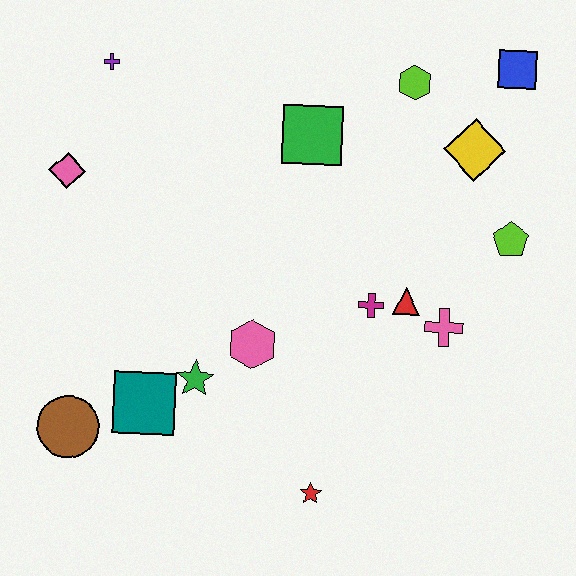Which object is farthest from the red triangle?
The purple cross is farthest from the red triangle.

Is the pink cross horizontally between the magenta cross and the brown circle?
No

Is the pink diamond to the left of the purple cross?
Yes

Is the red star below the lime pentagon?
Yes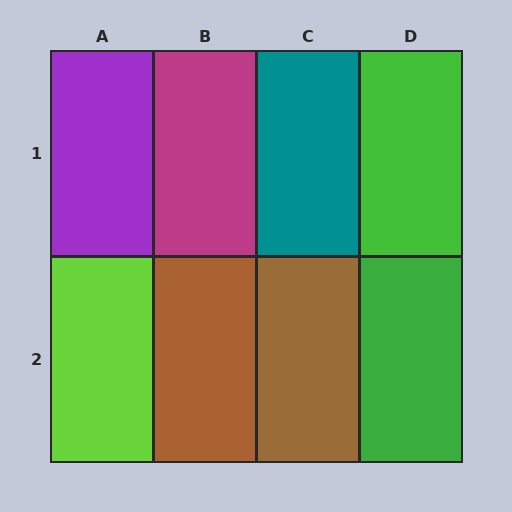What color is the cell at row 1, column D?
Green.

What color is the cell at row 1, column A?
Purple.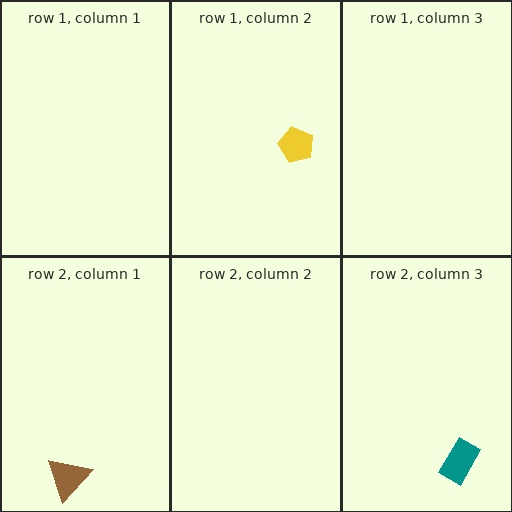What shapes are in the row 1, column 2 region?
The yellow pentagon.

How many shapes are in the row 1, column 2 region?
1.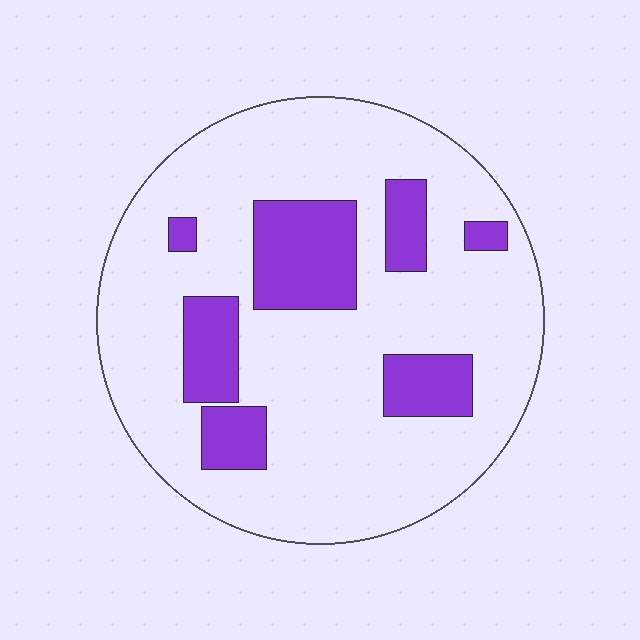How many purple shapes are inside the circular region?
7.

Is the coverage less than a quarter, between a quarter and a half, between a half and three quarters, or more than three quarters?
Less than a quarter.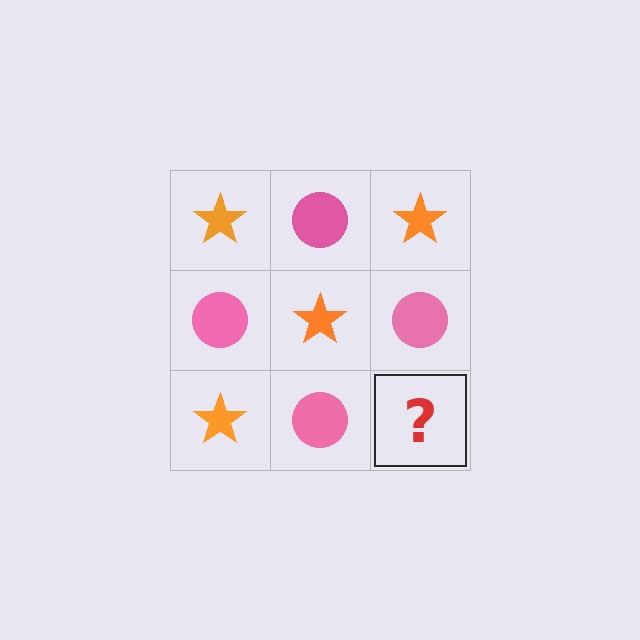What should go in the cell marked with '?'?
The missing cell should contain an orange star.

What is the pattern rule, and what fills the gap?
The rule is that it alternates orange star and pink circle in a checkerboard pattern. The gap should be filled with an orange star.